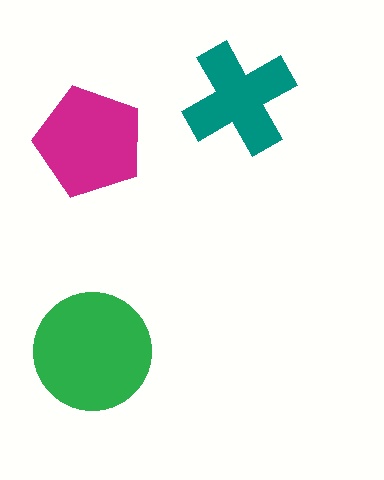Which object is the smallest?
The teal cross.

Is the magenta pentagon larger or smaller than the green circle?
Smaller.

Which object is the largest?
The green circle.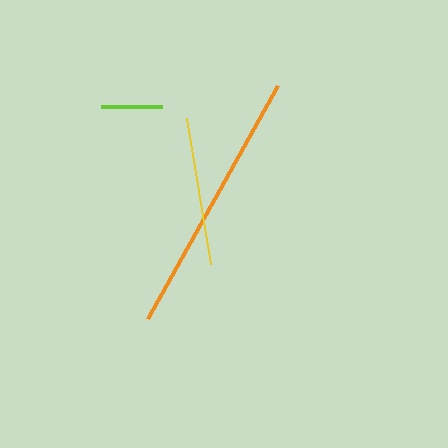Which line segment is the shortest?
The lime line is the shortest at approximately 61 pixels.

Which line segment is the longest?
The orange line is the longest at approximately 268 pixels.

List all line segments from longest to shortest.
From longest to shortest: orange, yellow, lime.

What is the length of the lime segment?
The lime segment is approximately 61 pixels long.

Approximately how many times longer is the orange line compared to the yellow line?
The orange line is approximately 1.8 times the length of the yellow line.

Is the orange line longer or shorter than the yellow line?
The orange line is longer than the yellow line.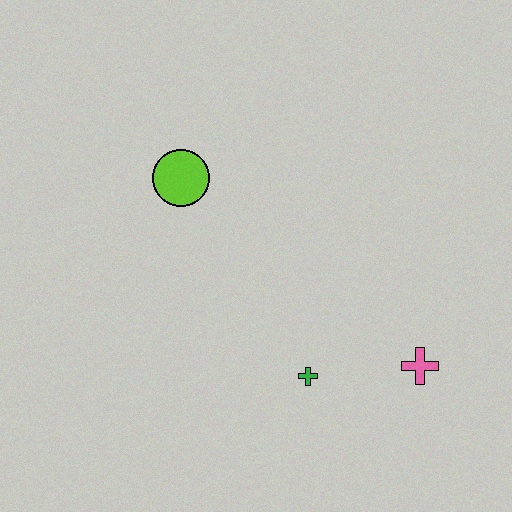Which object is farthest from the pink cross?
The lime circle is farthest from the pink cross.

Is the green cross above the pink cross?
No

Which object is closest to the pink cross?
The green cross is closest to the pink cross.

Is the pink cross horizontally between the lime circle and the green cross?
No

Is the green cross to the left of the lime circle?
No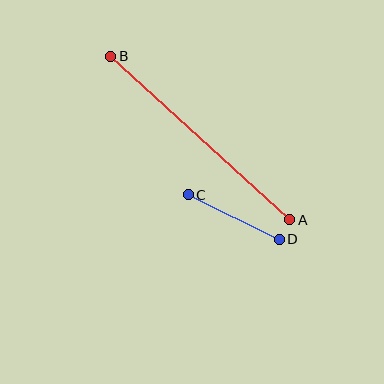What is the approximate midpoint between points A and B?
The midpoint is at approximately (200, 138) pixels.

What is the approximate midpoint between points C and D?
The midpoint is at approximately (234, 217) pixels.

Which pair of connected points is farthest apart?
Points A and B are farthest apart.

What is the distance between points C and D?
The distance is approximately 101 pixels.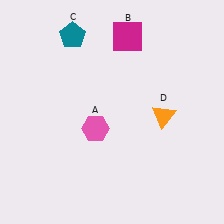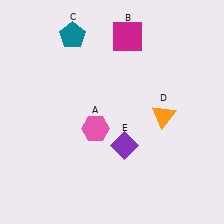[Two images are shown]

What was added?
A purple diamond (E) was added in Image 2.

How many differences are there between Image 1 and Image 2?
There is 1 difference between the two images.